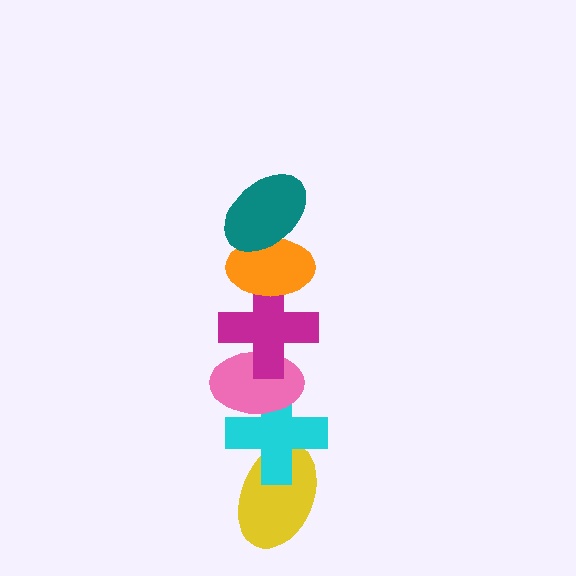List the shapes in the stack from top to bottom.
From top to bottom: the teal ellipse, the orange ellipse, the magenta cross, the pink ellipse, the cyan cross, the yellow ellipse.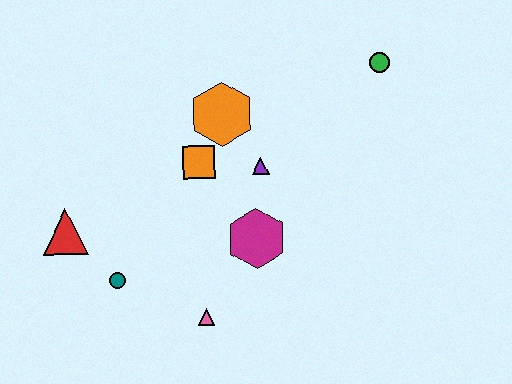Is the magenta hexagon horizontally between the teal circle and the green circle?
Yes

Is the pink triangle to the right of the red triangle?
Yes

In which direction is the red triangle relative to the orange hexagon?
The red triangle is to the left of the orange hexagon.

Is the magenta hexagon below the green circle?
Yes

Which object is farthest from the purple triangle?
The red triangle is farthest from the purple triangle.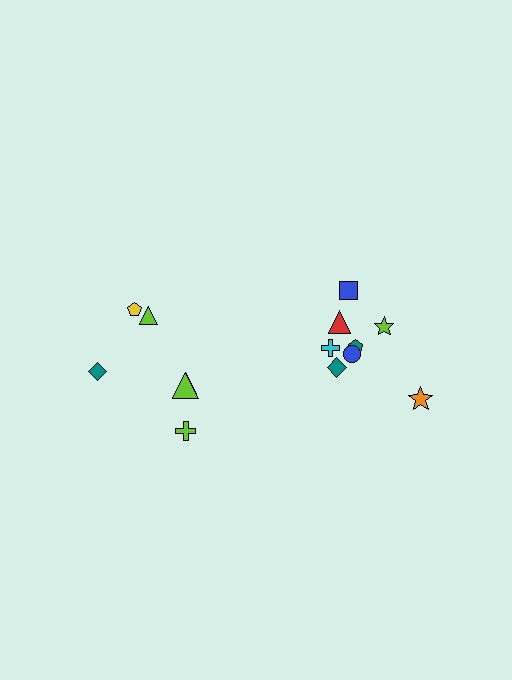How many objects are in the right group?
There are 8 objects.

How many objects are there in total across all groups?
There are 14 objects.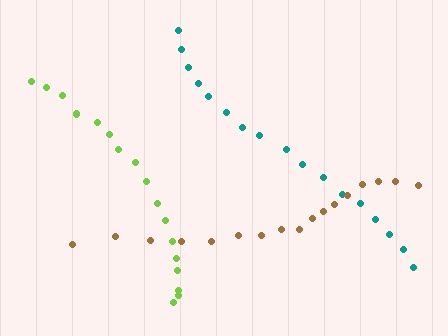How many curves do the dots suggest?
There are 3 distinct paths.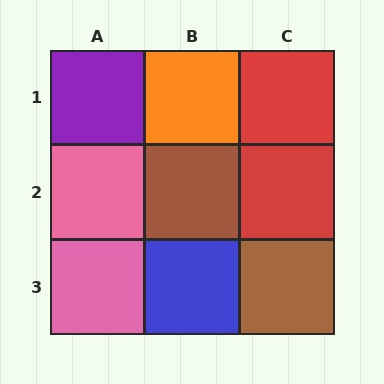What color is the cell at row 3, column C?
Brown.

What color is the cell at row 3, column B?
Blue.